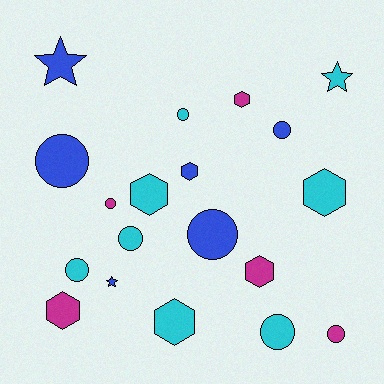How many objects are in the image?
There are 19 objects.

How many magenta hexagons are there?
There are 3 magenta hexagons.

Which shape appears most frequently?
Circle, with 9 objects.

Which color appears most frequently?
Cyan, with 8 objects.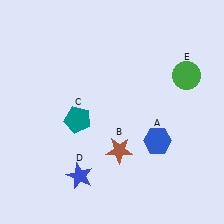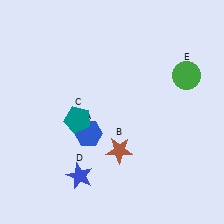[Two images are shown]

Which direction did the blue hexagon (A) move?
The blue hexagon (A) moved left.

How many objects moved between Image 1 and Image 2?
1 object moved between the two images.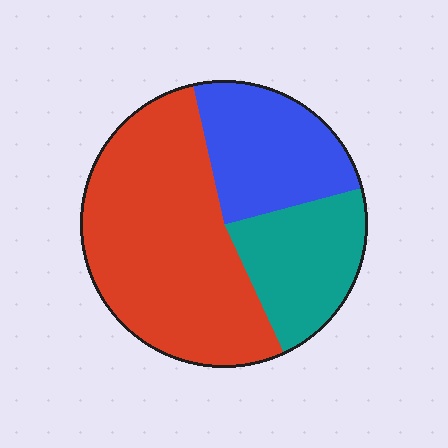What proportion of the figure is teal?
Teal covers 22% of the figure.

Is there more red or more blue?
Red.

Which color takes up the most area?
Red, at roughly 55%.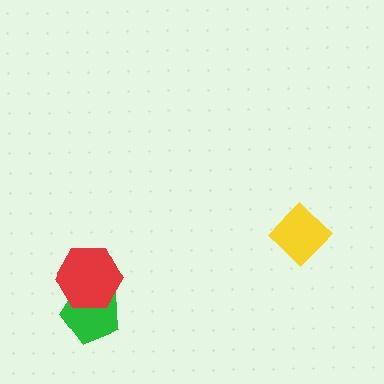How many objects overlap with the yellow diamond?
0 objects overlap with the yellow diamond.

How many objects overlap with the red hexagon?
1 object overlaps with the red hexagon.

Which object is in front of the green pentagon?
The red hexagon is in front of the green pentagon.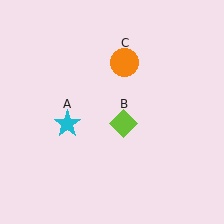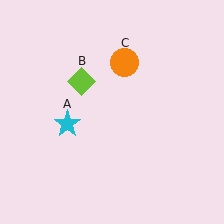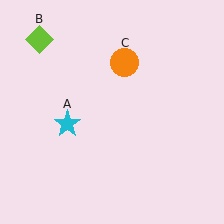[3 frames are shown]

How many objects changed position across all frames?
1 object changed position: lime diamond (object B).